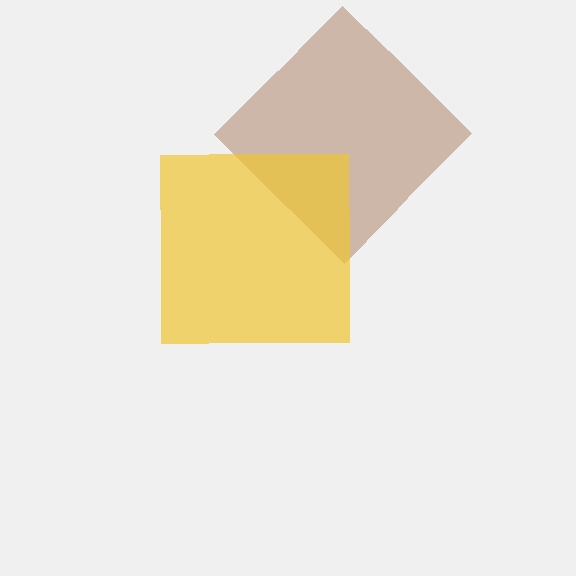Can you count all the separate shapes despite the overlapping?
Yes, there are 2 separate shapes.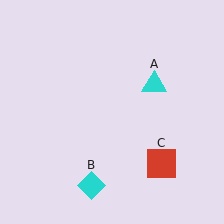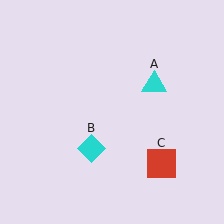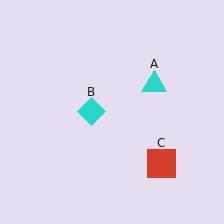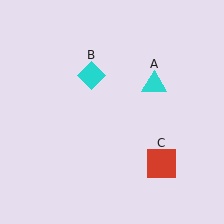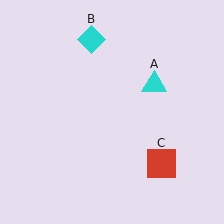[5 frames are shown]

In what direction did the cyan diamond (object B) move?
The cyan diamond (object B) moved up.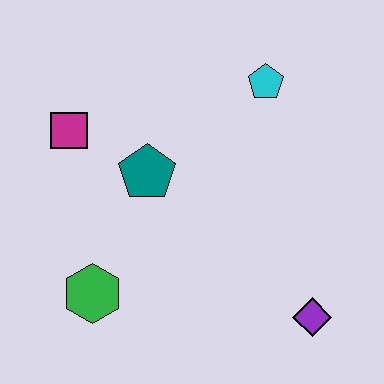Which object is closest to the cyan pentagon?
The teal pentagon is closest to the cyan pentagon.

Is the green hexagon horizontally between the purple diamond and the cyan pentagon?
No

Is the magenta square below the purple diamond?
No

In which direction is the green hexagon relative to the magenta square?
The green hexagon is below the magenta square.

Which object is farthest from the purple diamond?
The magenta square is farthest from the purple diamond.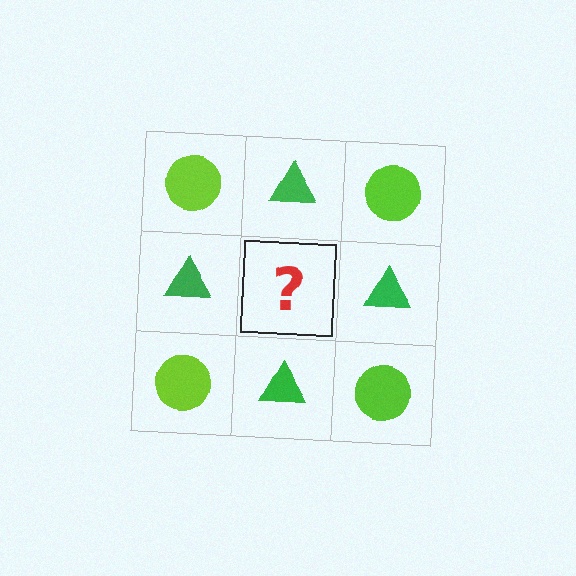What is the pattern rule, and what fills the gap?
The rule is that it alternates lime circle and green triangle in a checkerboard pattern. The gap should be filled with a lime circle.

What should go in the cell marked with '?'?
The missing cell should contain a lime circle.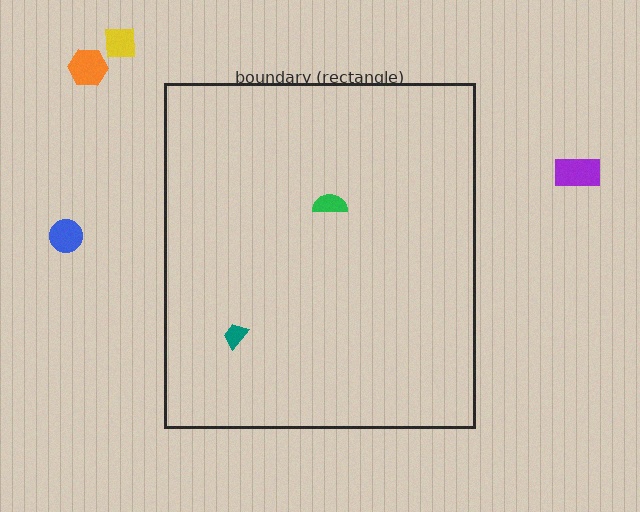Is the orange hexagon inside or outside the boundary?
Outside.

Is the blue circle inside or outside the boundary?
Outside.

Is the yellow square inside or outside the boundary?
Outside.